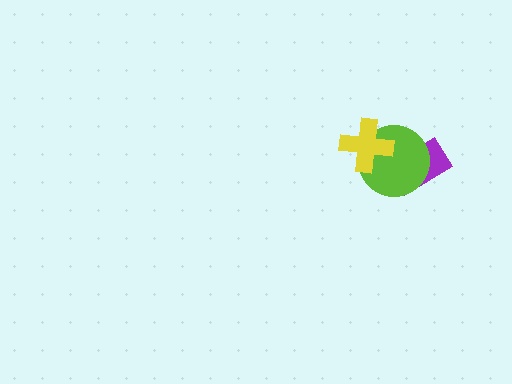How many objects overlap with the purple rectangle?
1 object overlaps with the purple rectangle.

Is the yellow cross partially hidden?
No, no other shape covers it.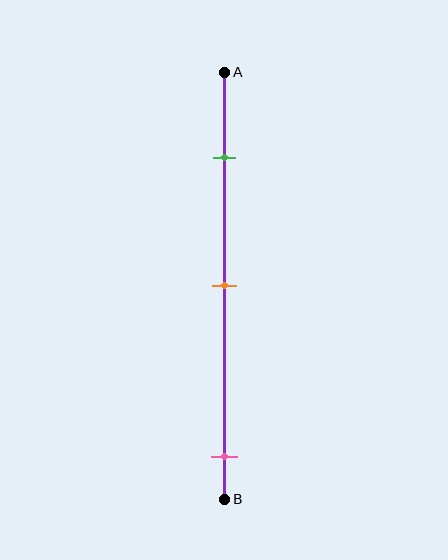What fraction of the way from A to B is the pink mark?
The pink mark is approximately 90% (0.9) of the way from A to B.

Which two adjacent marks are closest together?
The green and orange marks are the closest adjacent pair.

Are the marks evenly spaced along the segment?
No, the marks are not evenly spaced.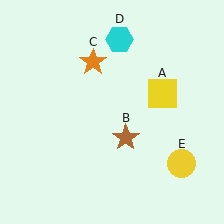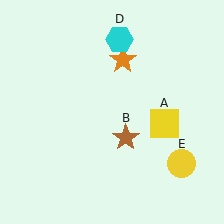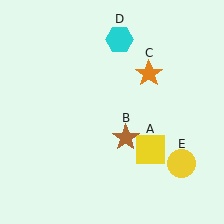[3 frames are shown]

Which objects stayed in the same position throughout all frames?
Brown star (object B) and cyan hexagon (object D) and yellow circle (object E) remained stationary.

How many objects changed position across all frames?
2 objects changed position: yellow square (object A), orange star (object C).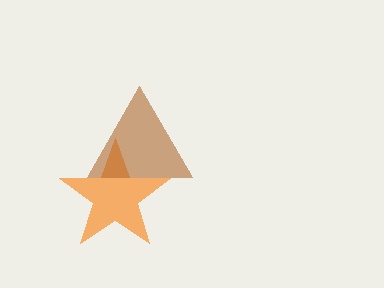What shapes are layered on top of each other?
The layered shapes are: an orange star, a brown triangle.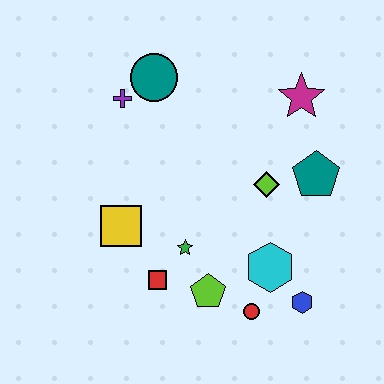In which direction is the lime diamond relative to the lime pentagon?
The lime diamond is above the lime pentagon.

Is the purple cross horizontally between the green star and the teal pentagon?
No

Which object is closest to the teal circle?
The purple cross is closest to the teal circle.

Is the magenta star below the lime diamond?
No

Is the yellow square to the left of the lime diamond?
Yes